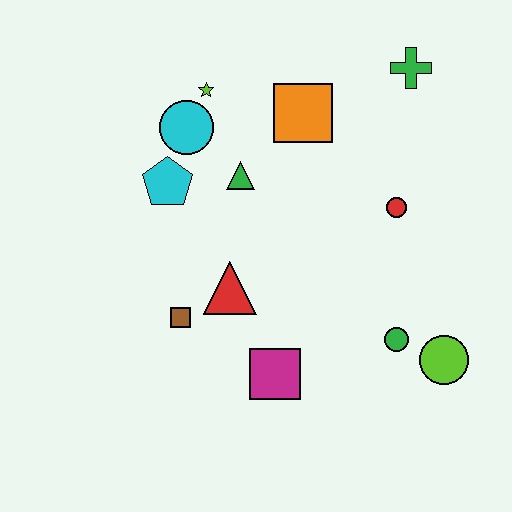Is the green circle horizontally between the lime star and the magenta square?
No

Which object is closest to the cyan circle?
The lime star is closest to the cyan circle.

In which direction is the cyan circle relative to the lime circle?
The cyan circle is to the left of the lime circle.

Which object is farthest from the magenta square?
The green cross is farthest from the magenta square.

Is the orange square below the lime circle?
No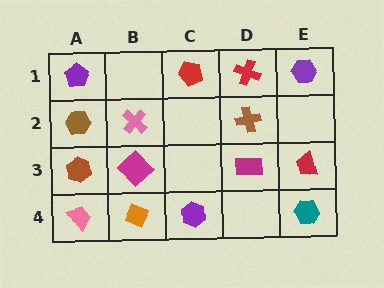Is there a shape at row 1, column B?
No, that cell is empty.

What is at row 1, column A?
A purple pentagon.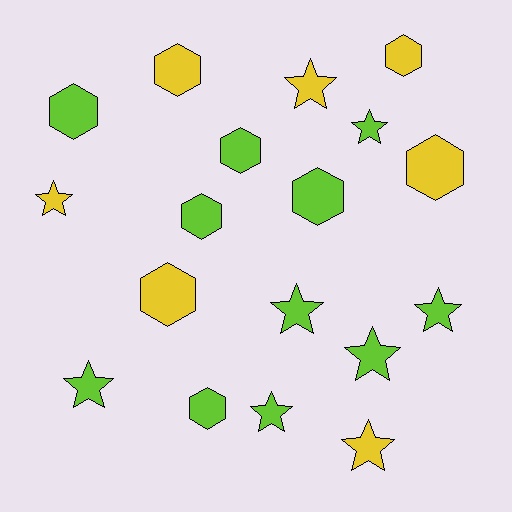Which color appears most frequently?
Lime, with 11 objects.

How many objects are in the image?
There are 18 objects.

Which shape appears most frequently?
Hexagon, with 9 objects.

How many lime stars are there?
There are 6 lime stars.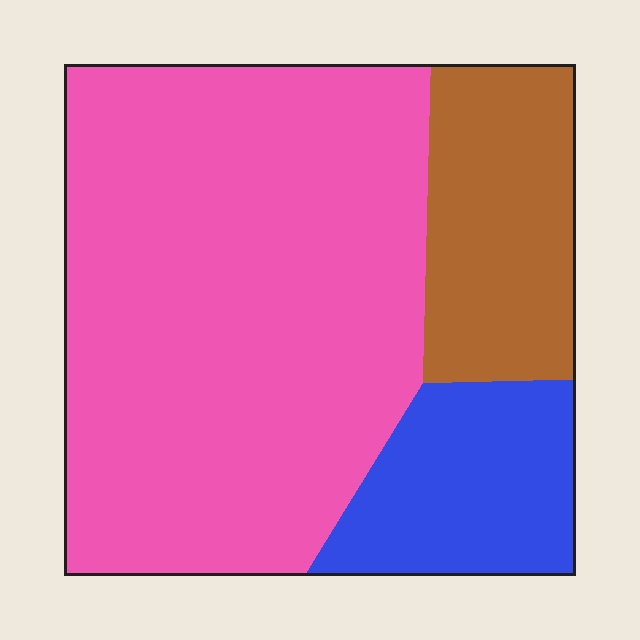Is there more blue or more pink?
Pink.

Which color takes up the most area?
Pink, at roughly 65%.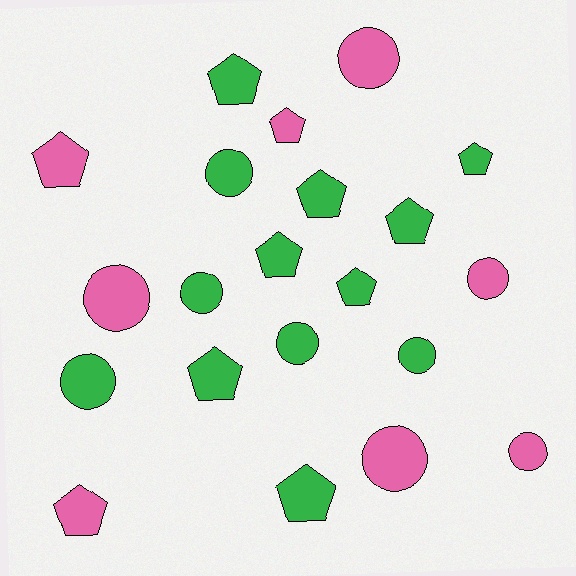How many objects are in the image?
There are 21 objects.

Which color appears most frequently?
Green, with 13 objects.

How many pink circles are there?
There are 5 pink circles.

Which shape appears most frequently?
Pentagon, with 11 objects.